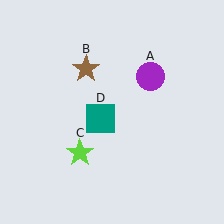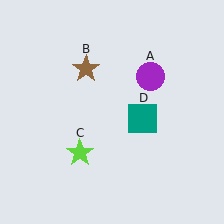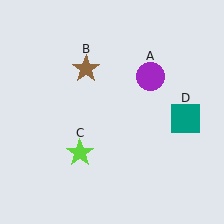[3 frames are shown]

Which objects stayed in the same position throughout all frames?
Purple circle (object A) and brown star (object B) and lime star (object C) remained stationary.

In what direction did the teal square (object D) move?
The teal square (object D) moved right.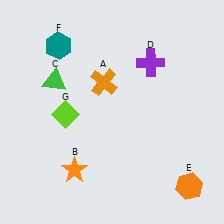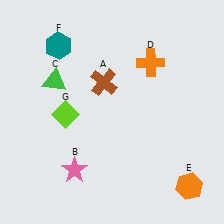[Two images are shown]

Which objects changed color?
A changed from orange to brown. B changed from orange to pink. D changed from purple to orange.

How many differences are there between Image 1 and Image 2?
There are 3 differences between the two images.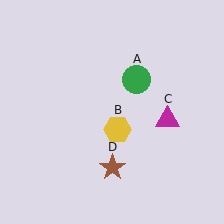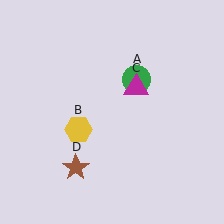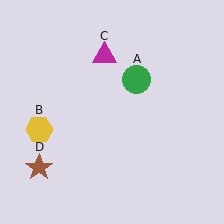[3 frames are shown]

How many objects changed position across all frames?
3 objects changed position: yellow hexagon (object B), magenta triangle (object C), brown star (object D).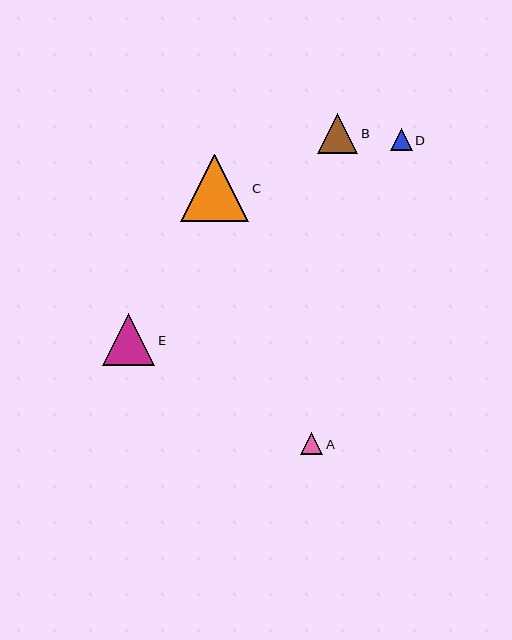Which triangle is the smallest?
Triangle D is the smallest with a size of approximately 21 pixels.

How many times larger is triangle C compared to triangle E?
Triangle C is approximately 1.3 times the size of triangle E.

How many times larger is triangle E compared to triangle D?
Triangle E is approximately 2.4 times the size of triangle D.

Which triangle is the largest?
Triangle C is the largest with a size of approximately 68 pixels.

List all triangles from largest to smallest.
From largest to smallest: C, E, B, A, D.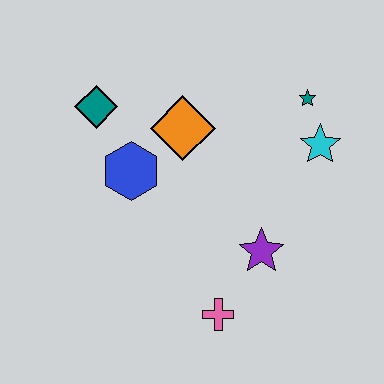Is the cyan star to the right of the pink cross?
Yes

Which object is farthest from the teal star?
The pink cross is farthest from the teal star.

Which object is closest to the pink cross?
The purple star is closest to the pink cross.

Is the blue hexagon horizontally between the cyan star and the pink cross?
No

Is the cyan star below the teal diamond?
Yes